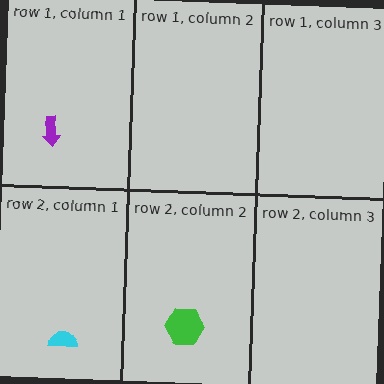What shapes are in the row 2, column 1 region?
The cyan semicircle.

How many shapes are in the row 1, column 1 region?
1.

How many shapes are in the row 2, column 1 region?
1.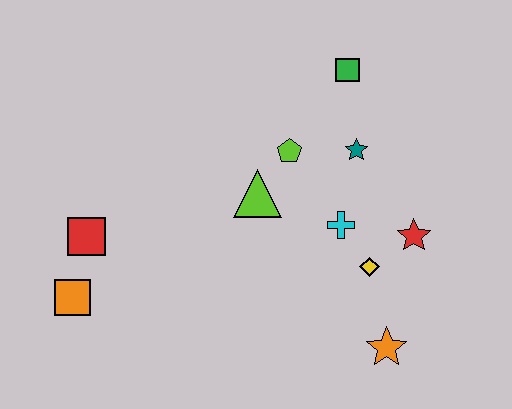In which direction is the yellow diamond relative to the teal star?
The yellow diamond is below the teal star.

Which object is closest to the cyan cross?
The yellow diamond is closest to the cyan cross.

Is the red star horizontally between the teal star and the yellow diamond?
No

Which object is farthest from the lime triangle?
The orange square is farthest from the lime triangle.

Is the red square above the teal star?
No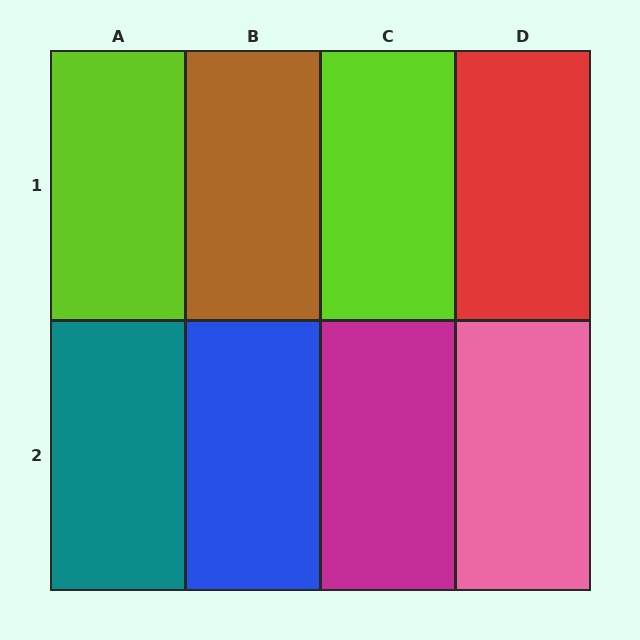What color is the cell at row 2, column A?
Teal.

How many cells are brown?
1 cell is brown.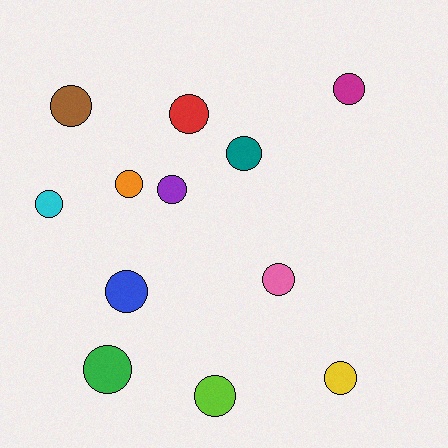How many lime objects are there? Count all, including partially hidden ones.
There is 1 lime object.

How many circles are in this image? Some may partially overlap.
There are 12 circles.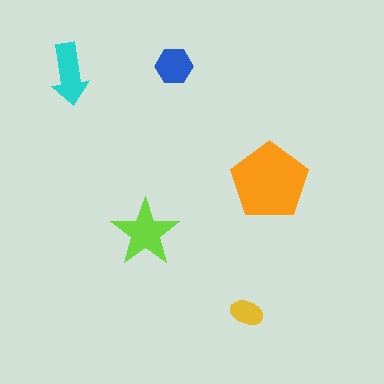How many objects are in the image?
There are 5 objects in the image.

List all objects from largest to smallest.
The orange pentagon, the lime star, the cyan arrow, the blue hexagon, the yellow ellipse.